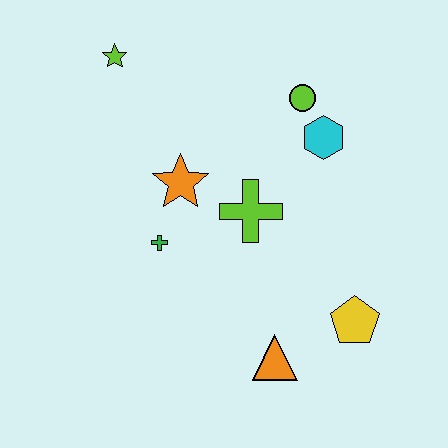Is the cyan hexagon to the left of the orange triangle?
No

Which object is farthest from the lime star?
The yellow pentagon is farthest from the lime star.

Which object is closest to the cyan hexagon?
The lime circle is closest to the cyan hexagon.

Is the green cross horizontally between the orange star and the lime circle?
No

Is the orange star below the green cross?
No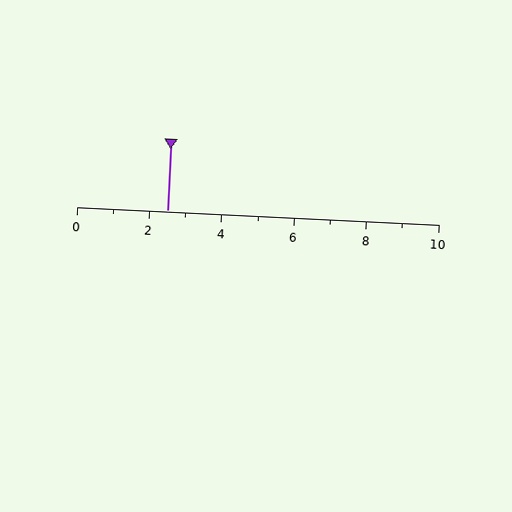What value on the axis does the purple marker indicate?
The marker indicates approximately 2.5.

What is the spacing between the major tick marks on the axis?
The major ticks are spaced 2 apart.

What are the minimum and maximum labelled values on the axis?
The axis runs from 0 to 10.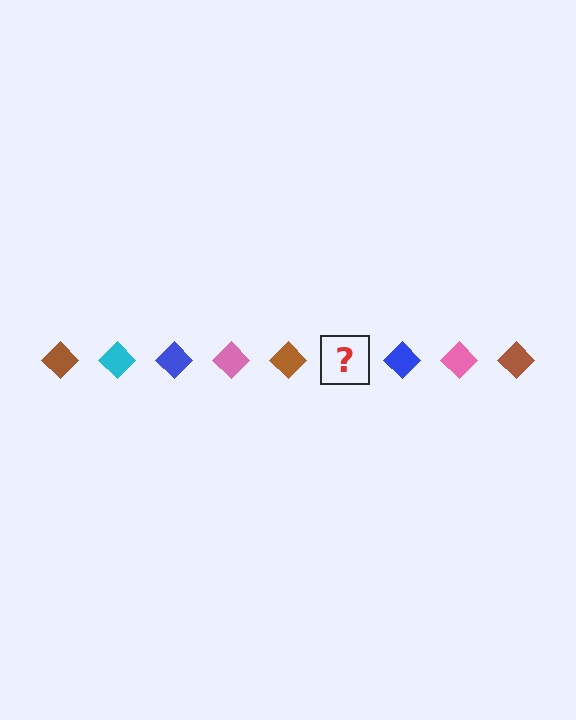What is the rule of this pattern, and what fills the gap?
The rule is that the pattern cycles through brown, cyan, blue, pink diamonds. The gap should be filled with a cyan diamond.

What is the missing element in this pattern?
The missing element is a cyan diamond.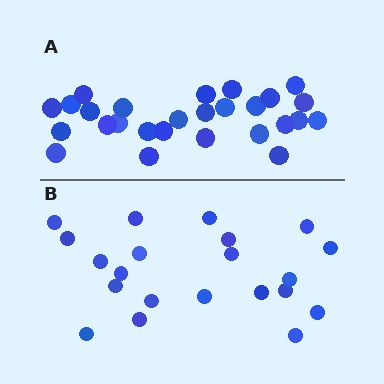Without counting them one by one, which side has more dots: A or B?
Region A (the top region) has more dots.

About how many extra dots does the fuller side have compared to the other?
Region A has about 6 more dots than region B.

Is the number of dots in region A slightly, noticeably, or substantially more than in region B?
Region A has noticeably more, but not dramatically so. The ratio is roughly 1.3 to 1.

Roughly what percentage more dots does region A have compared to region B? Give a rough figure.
About 30% more.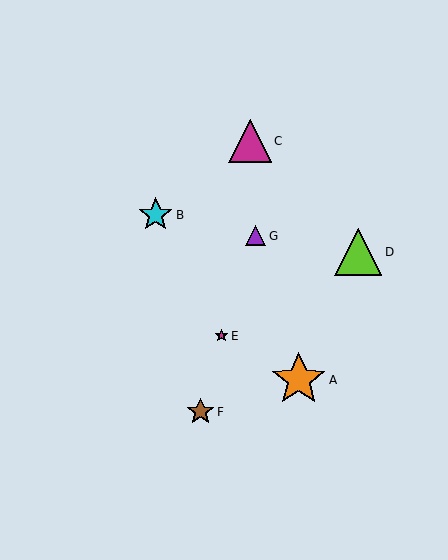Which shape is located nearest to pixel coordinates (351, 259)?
The lime triangle (labeled D) at (358, 252) is nearest to that location.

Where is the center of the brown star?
The center of the brown star is at (201, 412).